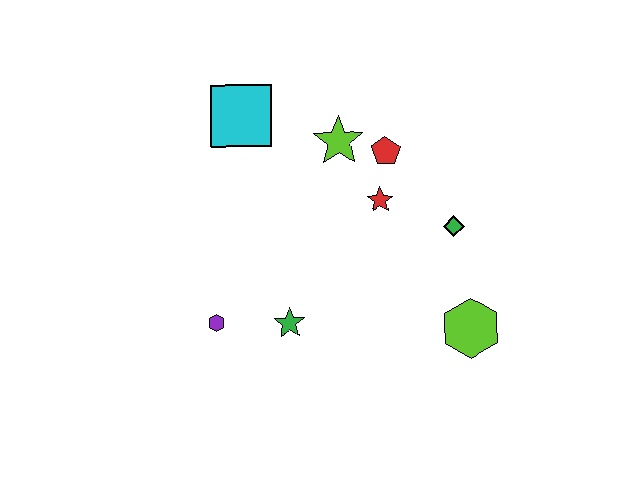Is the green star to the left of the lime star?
Yes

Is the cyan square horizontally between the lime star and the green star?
No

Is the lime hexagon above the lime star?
No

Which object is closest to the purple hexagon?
The green star is closest to the purple hexagon.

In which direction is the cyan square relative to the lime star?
The cyan square is to the left of the lime star.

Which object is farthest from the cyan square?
The lime hexagon is farthest from the cyan square.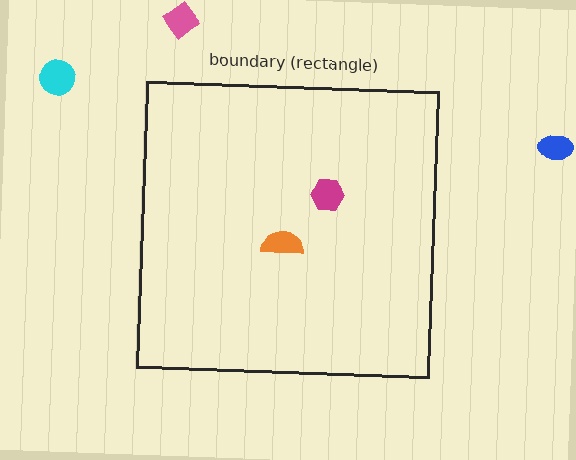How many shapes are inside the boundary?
2 inside, 3 outside.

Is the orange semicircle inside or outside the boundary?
Inside.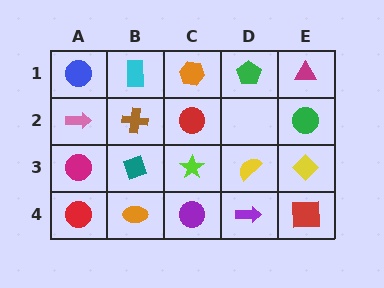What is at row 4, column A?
A red circle.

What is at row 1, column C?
An orange hexagon.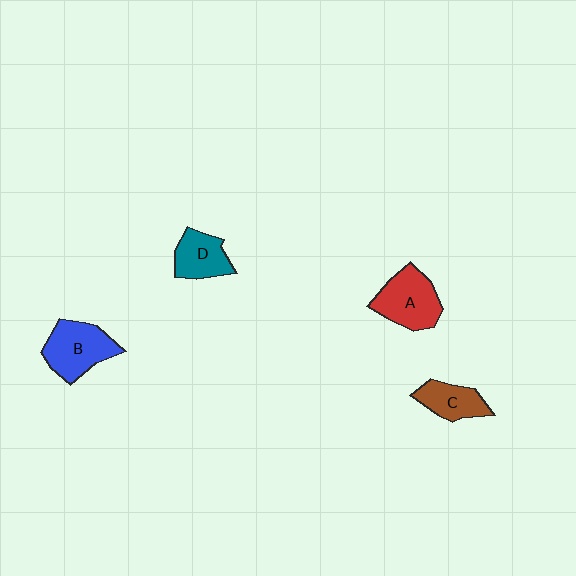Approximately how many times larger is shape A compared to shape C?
Approximately 1.5 times.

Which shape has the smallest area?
Shape C (brown).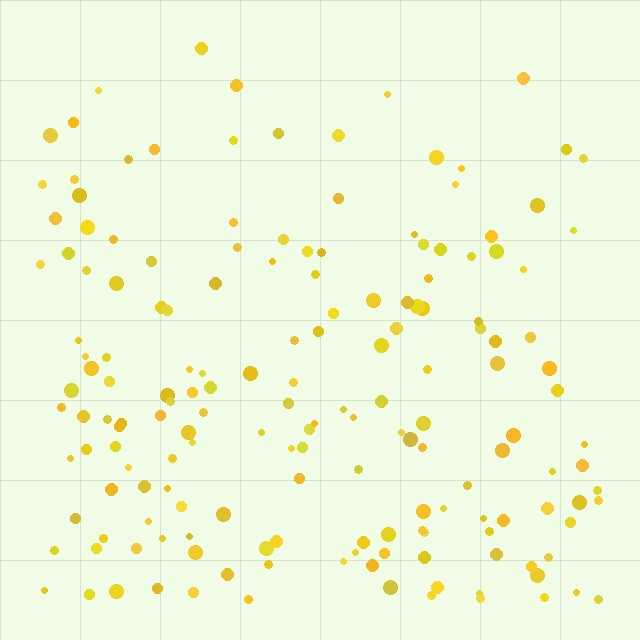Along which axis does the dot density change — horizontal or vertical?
Vertical.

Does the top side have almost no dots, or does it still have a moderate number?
Still a moderate number, just noticeably fewer than the bottom.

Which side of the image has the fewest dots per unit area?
The top.